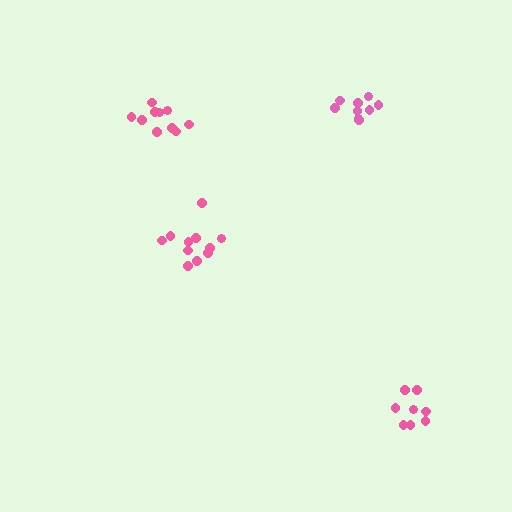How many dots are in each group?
Group 1: 11 dots, Group 2: 8 dots, Group 3: 9 dots, Group 4: 10 dots (38 total).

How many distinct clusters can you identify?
There are 4 distinct clusters.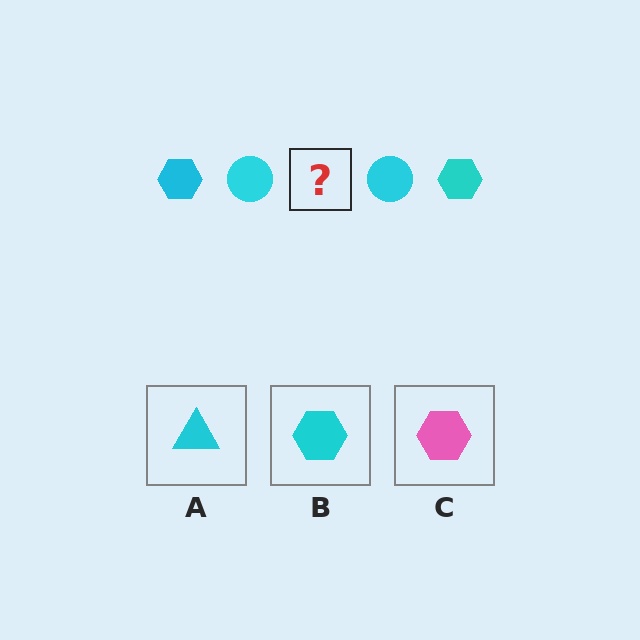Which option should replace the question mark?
Option B.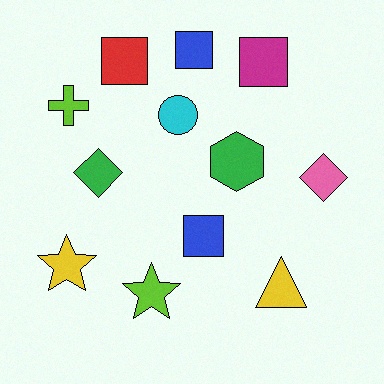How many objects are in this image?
There are 12 objects.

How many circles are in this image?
There is 1 circle.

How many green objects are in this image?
There are 2 green objects.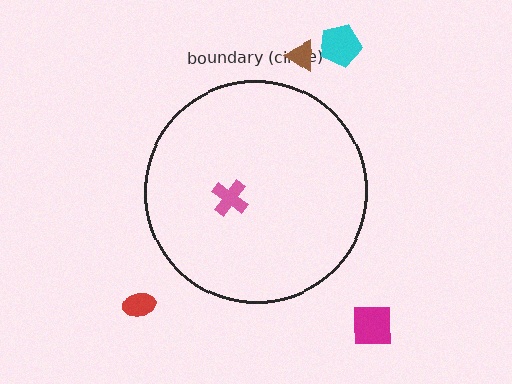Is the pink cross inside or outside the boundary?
Inside.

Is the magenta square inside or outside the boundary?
Outside.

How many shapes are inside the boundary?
1 inside, 4 outside.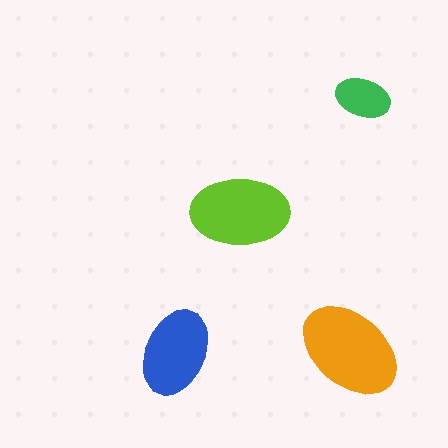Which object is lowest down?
The blue ellipse is bottommost.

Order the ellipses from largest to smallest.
the orange one, the lime one, the blue one, the green one.